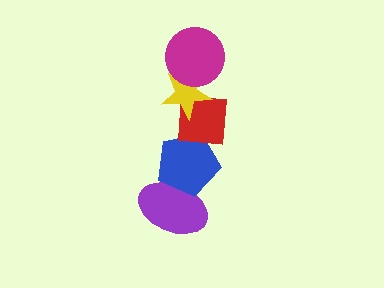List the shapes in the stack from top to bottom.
From top to bottom: the magenta circle, the yellow star, the red square, the blue pentagon, the purple ellipse.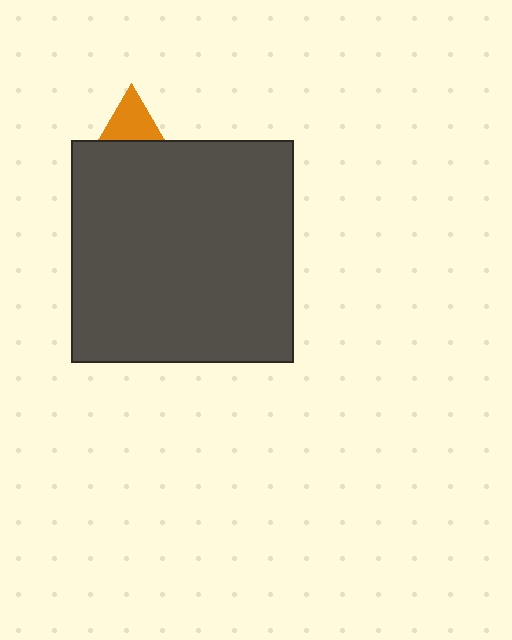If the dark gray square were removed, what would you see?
You would see the complete orange triangle.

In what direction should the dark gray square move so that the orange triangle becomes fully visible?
The dark gray square should move down. That is the shortest direction to clear the overlap and leave the orange triangle fully visible.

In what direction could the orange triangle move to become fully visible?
The orange triangle could move up. That would shift it out from behind the dark gray square entirely.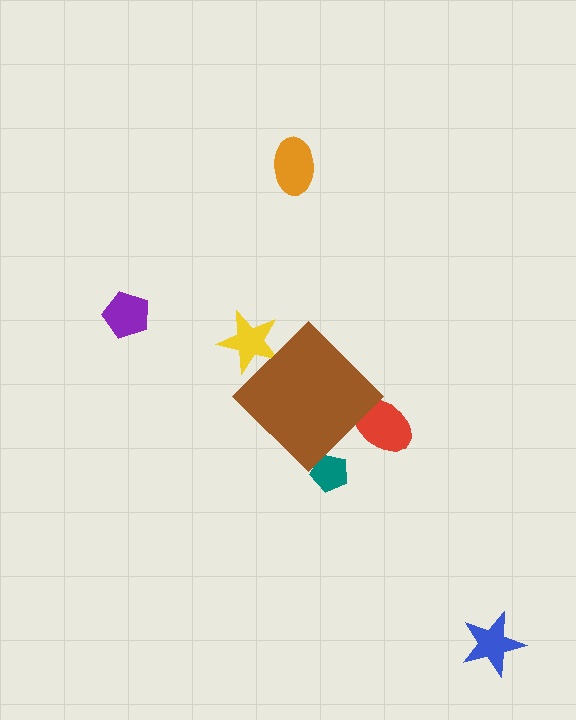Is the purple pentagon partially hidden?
No, the purple pentagon is fully visible.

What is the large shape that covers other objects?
A brown diamond.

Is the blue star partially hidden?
No, the blue star is fully visible.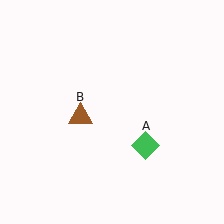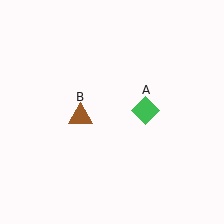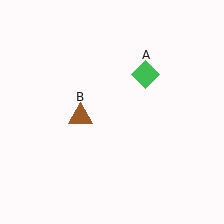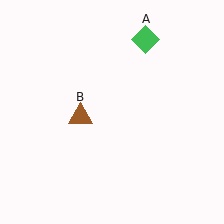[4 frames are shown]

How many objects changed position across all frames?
1 object changed position: green diamond (object A).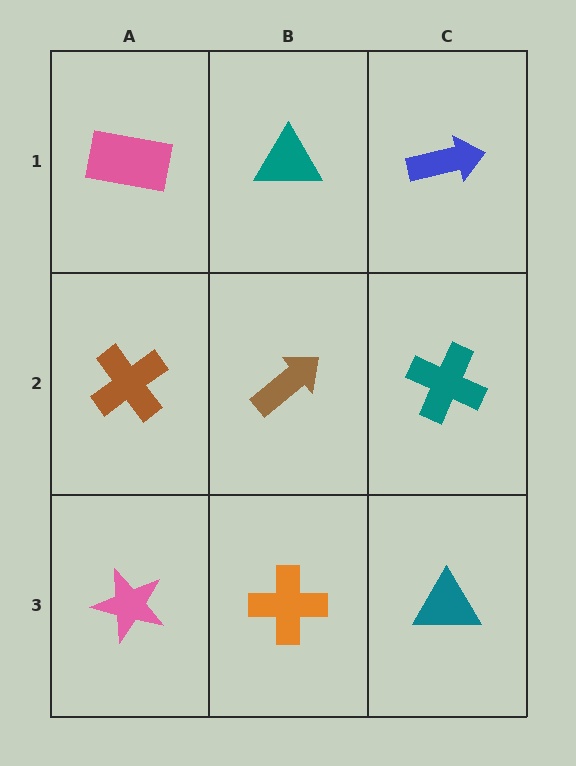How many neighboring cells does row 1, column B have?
3.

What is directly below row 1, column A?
A brown cross.